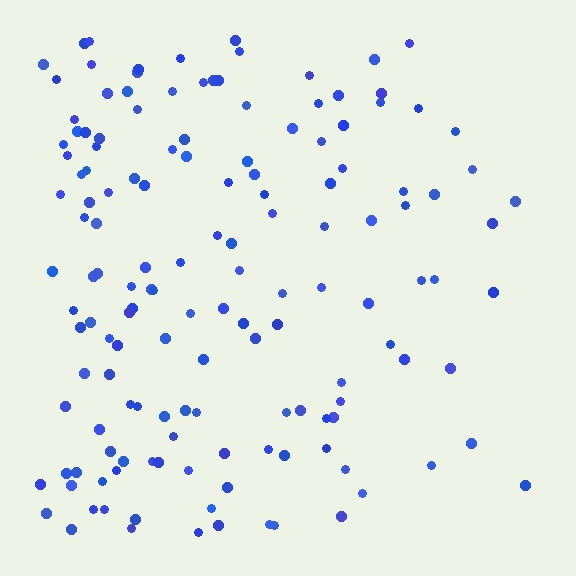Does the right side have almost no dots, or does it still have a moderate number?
Still a moderate number, just noticeably fewer than the left.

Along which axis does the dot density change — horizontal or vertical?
Horizontal.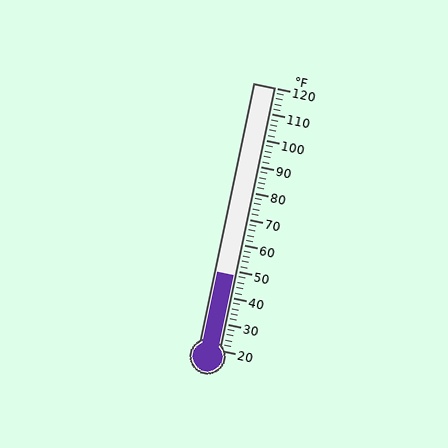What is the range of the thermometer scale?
The thermometer scale ranges from 20°F to 120°F.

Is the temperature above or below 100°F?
The temperature is below 100°F.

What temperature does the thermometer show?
The thermometer shows approximately 48°F.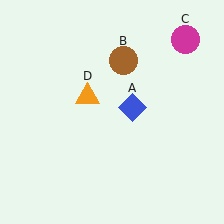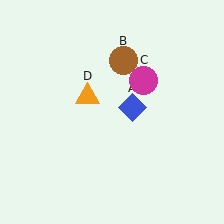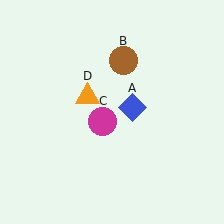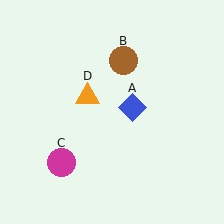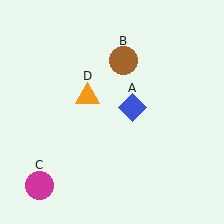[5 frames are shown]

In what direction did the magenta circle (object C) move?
The magenta circle (object C) moved down and to the left.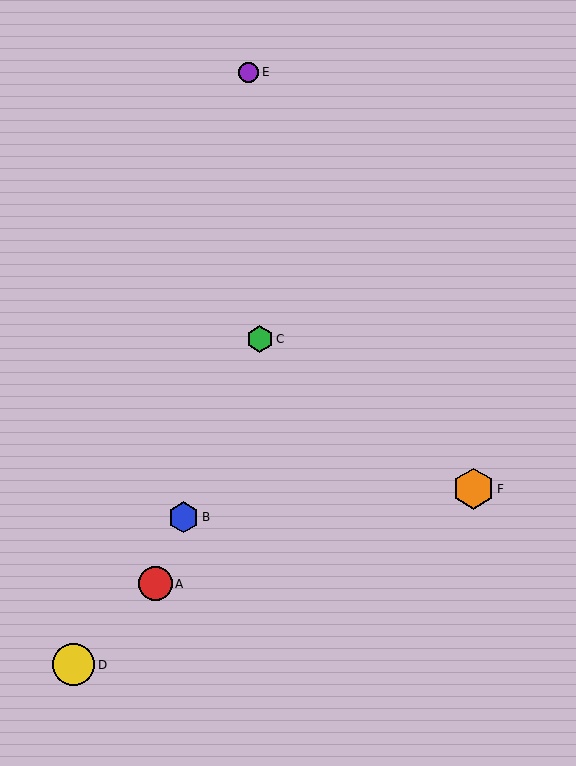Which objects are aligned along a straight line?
Objects A, B, C are aligned along a straight line.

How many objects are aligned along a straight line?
3 objects (A, B, C) are aligned along a straight line.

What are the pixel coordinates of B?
Object B is at (183, 517).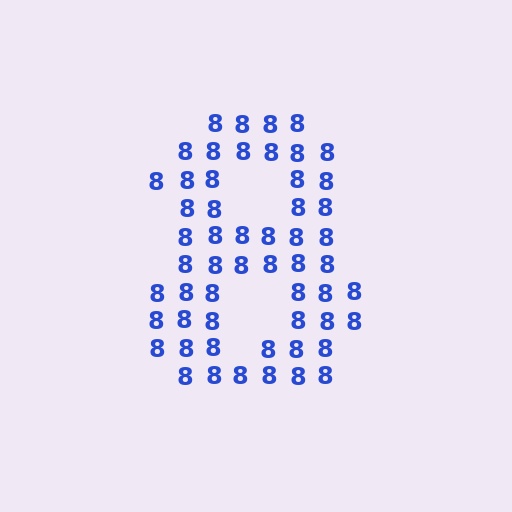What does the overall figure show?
The overall figure shows the digit 8.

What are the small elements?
The small elements are digit 8's.